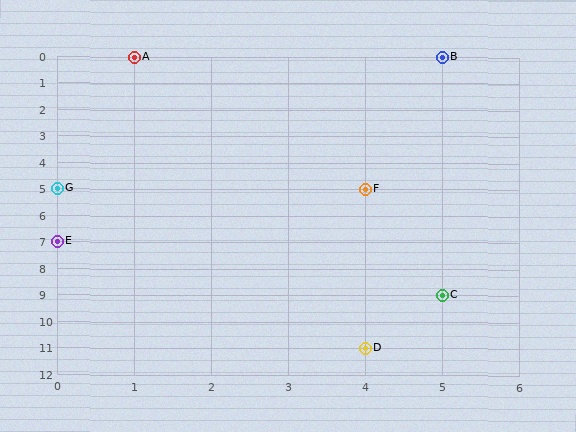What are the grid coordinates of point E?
Point E is at grid coordinates (0, 7).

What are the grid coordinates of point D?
Point D is at grid coordinates (4, 11).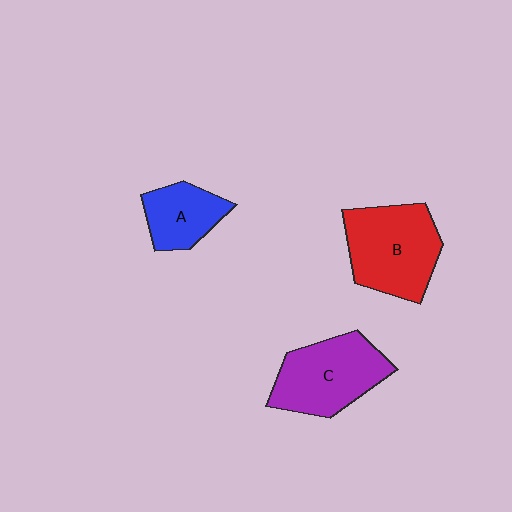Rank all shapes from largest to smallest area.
From largest to smallest: B (red), C (purple), A (blue).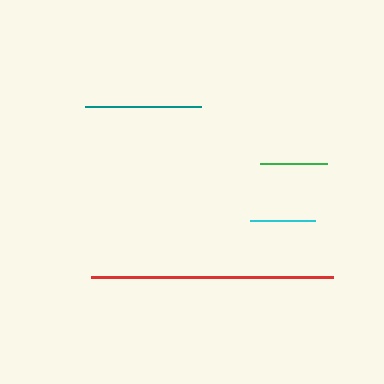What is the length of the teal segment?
The teal segment is approximately 116 pixels long.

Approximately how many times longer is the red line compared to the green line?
The red line is approximately 3.6 times the length of the green line.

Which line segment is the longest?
The red line is the longest at approximately 242 pixels.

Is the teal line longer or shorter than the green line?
The teal line is longer than the green line.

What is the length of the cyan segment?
The cyan segment is approximately 65 pixels long.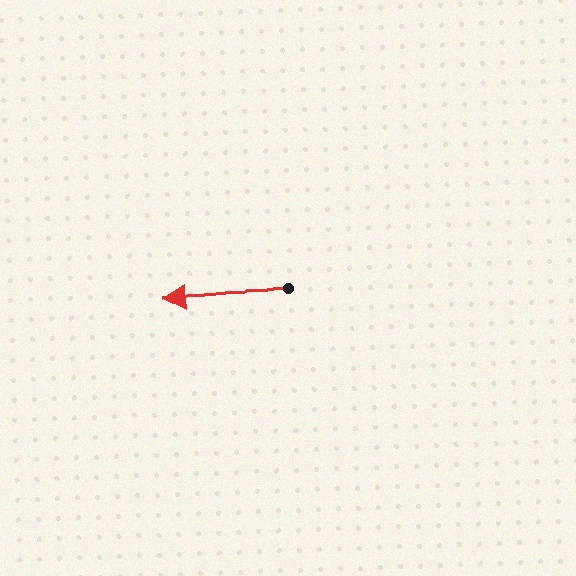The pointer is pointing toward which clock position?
Roughly 9 o'clock.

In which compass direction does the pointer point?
West.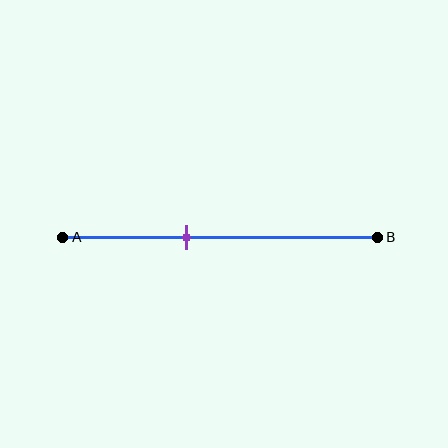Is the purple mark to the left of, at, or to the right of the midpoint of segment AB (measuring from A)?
The purple mark is to the left of the midpoint of segment AB.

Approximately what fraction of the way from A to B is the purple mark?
The purple mark is approximately 40% of the way from A to B.